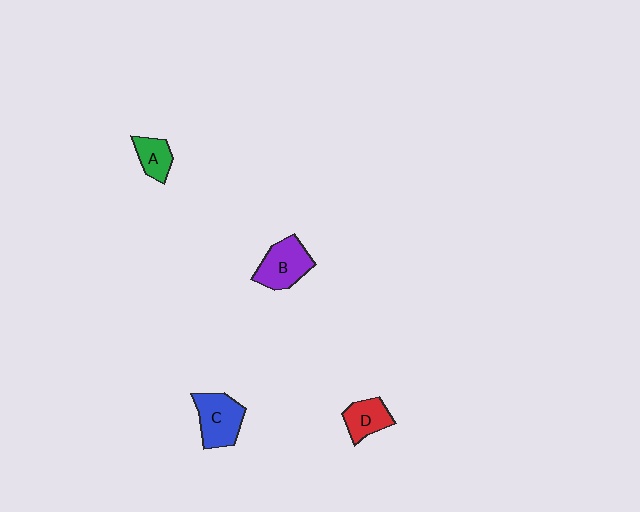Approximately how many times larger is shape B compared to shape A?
Approximately 1.7 times.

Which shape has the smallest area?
Shape A (green).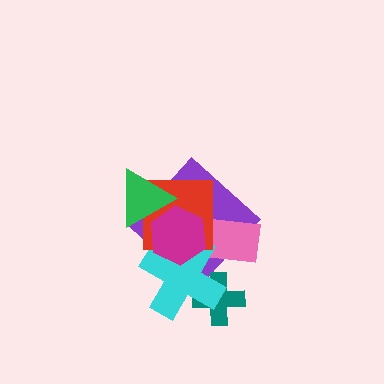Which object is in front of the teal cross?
The cyan cross is in front of the teal cross.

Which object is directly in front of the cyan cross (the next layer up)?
The red square is directly in front of the cyan cross.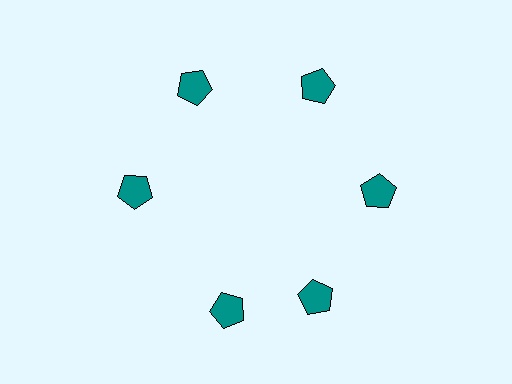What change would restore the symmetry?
The symmetry would be restored by rotating it back into even spacing with its neighbors so that all 6 pentagons sit at equal angles and equal distance from the center.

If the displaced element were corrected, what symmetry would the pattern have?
It would have 6-fold rotational symmetry — the pattern would map onto itself every 60 degrees.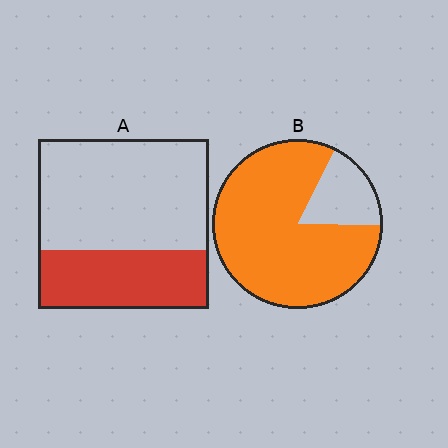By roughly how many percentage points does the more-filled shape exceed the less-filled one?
By roughly 45 percentage points (B over A).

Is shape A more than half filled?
No.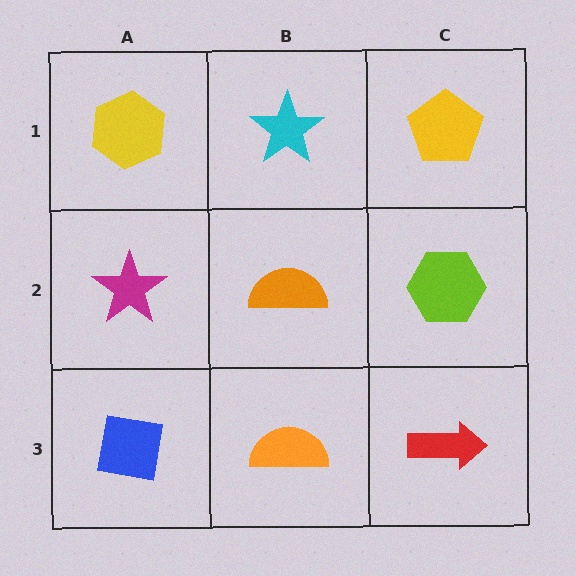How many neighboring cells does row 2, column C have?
3.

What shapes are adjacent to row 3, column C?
A lime hexagon (row 2, column C), an orange semicircle (row 3, column B).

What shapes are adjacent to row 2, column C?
A yellow pentagon (row 1, column C), a red arrow (row 3, column C), an orange semicircle (row 2, column B).